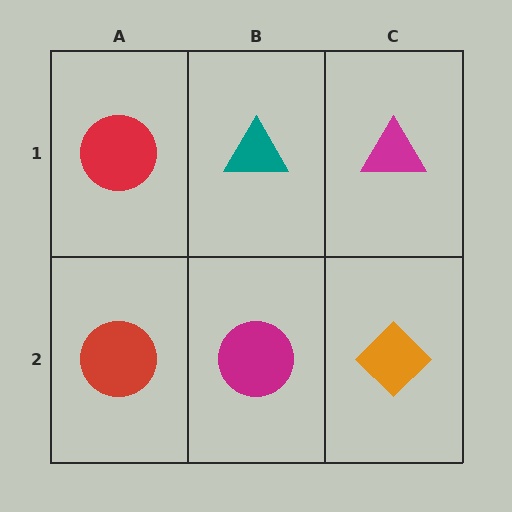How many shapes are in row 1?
3 shapes.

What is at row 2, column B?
A magenta circle.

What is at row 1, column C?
A magenta triangle.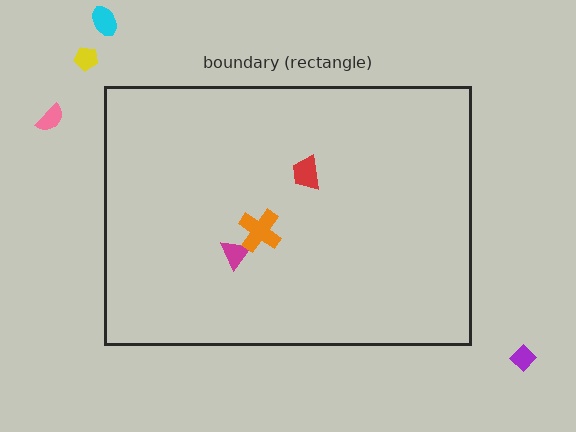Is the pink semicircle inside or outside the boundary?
Outside.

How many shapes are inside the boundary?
3 inside, 4 outside.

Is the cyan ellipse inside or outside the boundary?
Outside.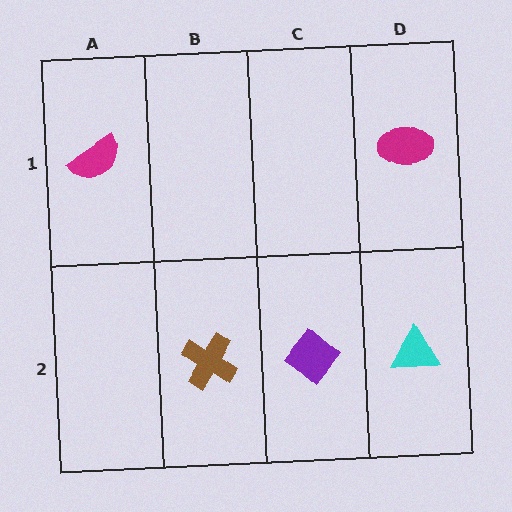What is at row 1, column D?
A magenta ellipse.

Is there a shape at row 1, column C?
No, that cell is empty.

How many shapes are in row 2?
3 shapes.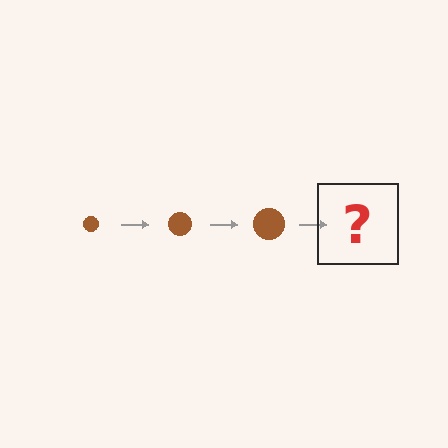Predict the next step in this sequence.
The next step is a brown circle, larger than the previous one.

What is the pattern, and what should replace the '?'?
The pattern is that the circle gets progressively larger each step. The '?' should be a brown circle, larger than the previous one.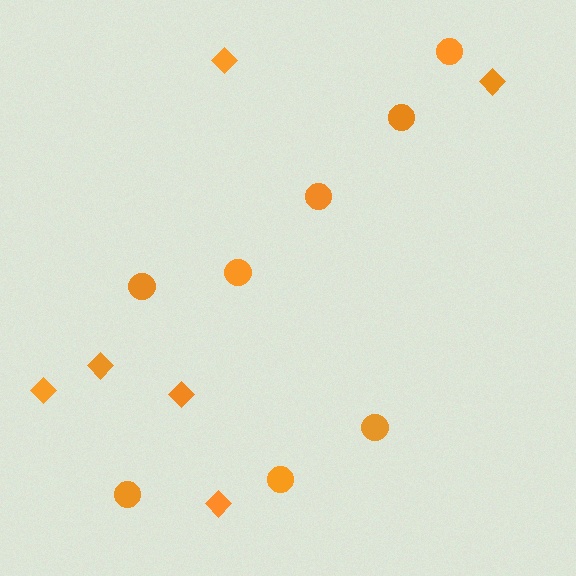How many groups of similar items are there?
There are 2 groups: one group of diamonds (6) and one group of circles (8).